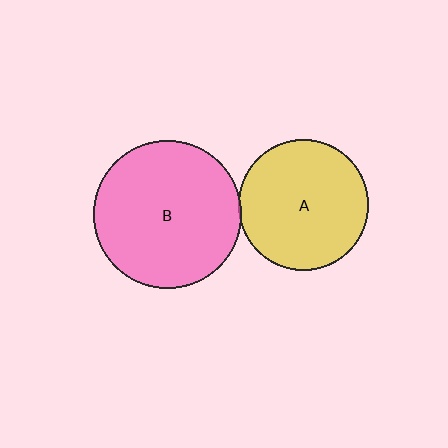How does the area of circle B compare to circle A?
Approximately 1.3 times.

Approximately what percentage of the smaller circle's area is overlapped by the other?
Approximately 5%.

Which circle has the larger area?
Circle B (pink).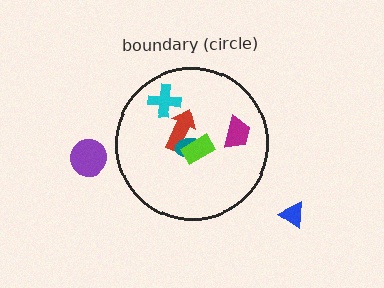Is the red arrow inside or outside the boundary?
Inside.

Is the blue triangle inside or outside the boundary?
Outside.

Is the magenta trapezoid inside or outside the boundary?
Inside.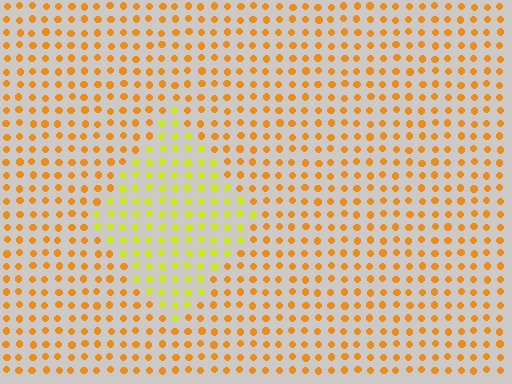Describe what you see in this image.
The image is filled with small orange elements in a uniform arrangement. A diamond-shaped region is visible where the elements are tinted to a slightly different hue, forming a subtle color boundary.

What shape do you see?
I see a diamond.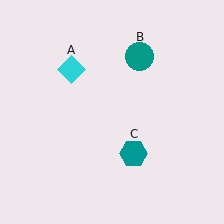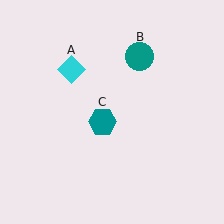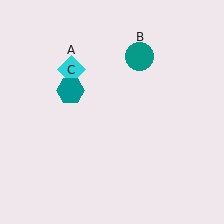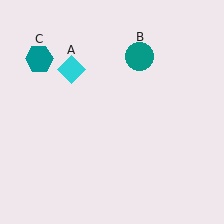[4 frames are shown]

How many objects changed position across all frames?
1 object changed position: teal hexagon (object C).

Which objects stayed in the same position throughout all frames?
Cyan diamond (object A) and teal circle (object B) remained stationary.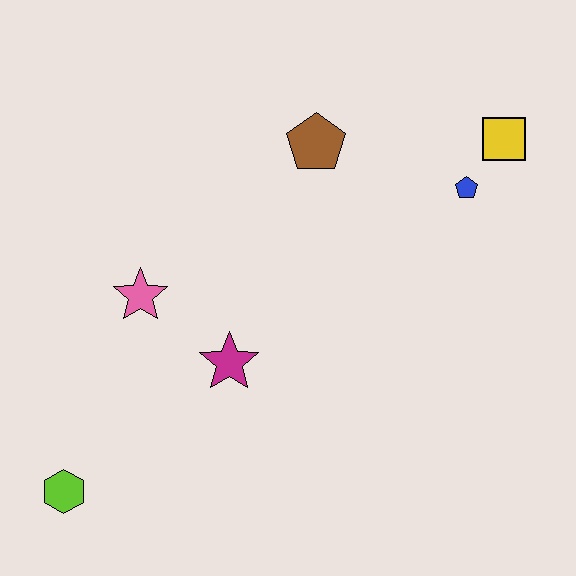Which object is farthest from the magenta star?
The yellow square is farthest from the magenta star.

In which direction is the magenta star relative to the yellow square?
The magenta star is to the left of the yellow square.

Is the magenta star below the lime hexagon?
No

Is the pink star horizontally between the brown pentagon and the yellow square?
No